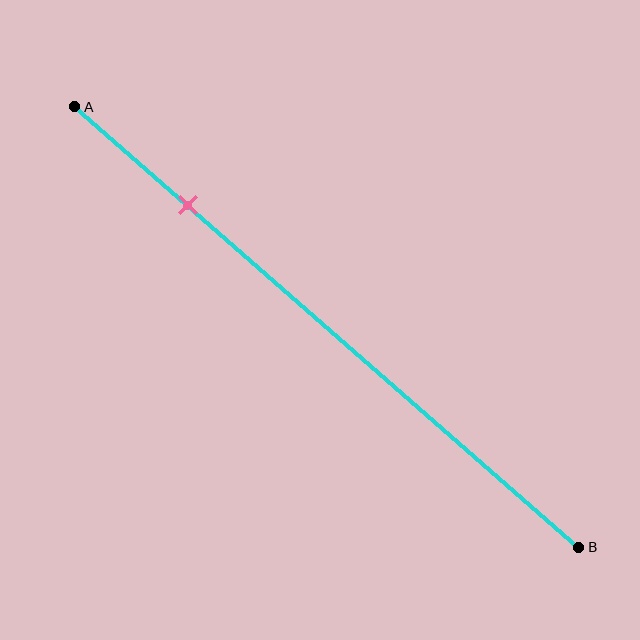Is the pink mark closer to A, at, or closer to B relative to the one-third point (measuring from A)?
The pink mark is closer to point A than the one-third point of segment AB.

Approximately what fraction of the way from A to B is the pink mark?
The pink mark is approximately 20% of the way from A to B.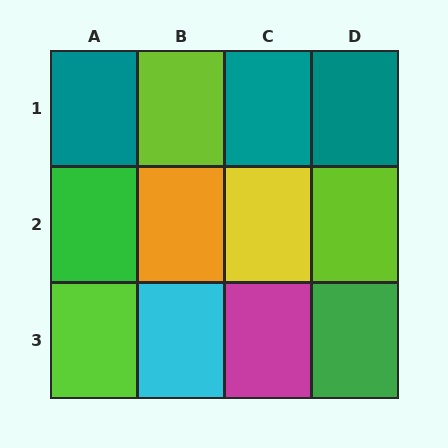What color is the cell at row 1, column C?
Teal.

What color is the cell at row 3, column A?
Lime.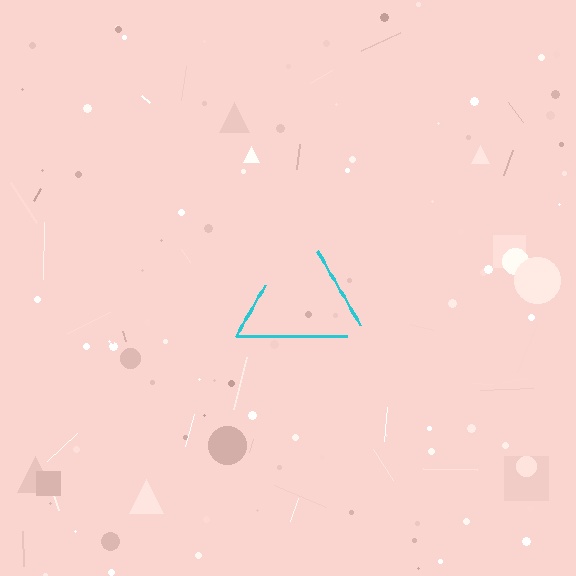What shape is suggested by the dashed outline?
The dashed outline suggests a triangle.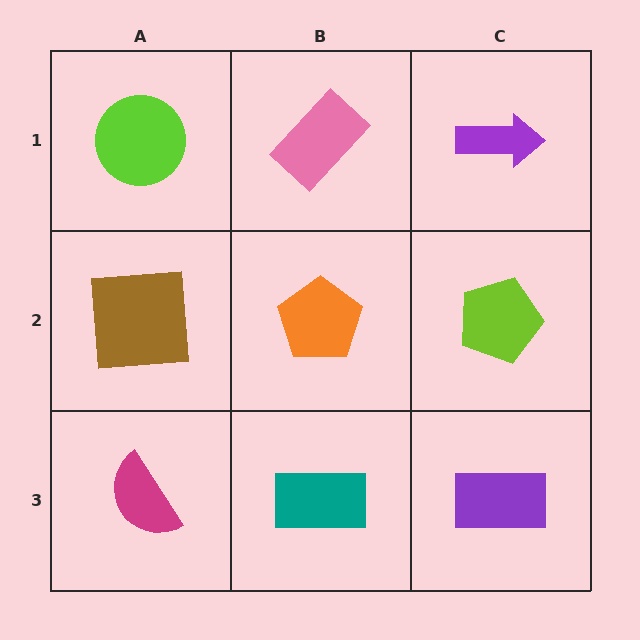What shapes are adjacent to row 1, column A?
A brown square (row 2, column A), a pink rectangle (row 1, column B).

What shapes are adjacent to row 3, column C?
A lime pentagon (row 2, column C), a teal rectangle (row 3, column B).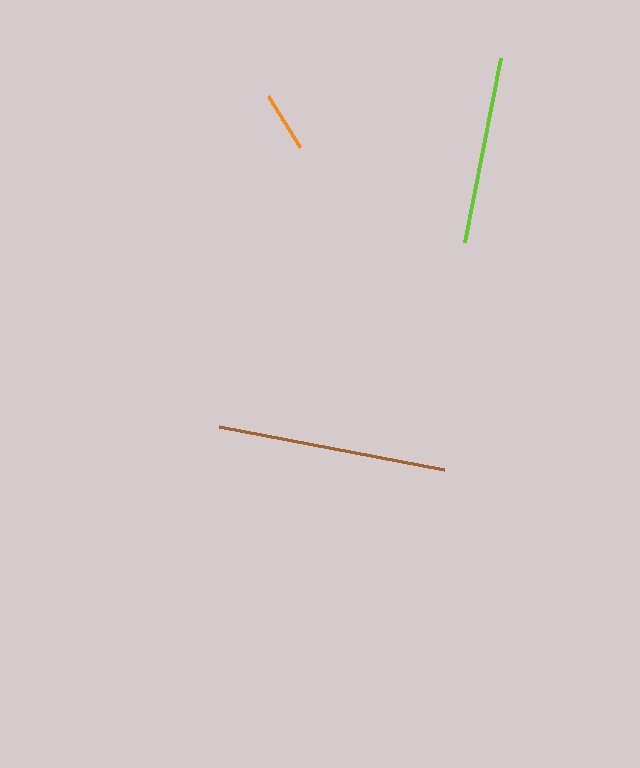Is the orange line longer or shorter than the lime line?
The lime line is longer than the orange line.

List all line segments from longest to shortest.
From longest to shortest: brown, lime, orange.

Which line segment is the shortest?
The orange line is the shortest at approximately 60 pixels.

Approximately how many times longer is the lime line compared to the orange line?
The lime line is approximately 3.1 times the length of the orange line.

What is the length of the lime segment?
The lime segment is approximately 188 pixels long.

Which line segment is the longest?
The brown line is the longest at approximately 229 pixels.